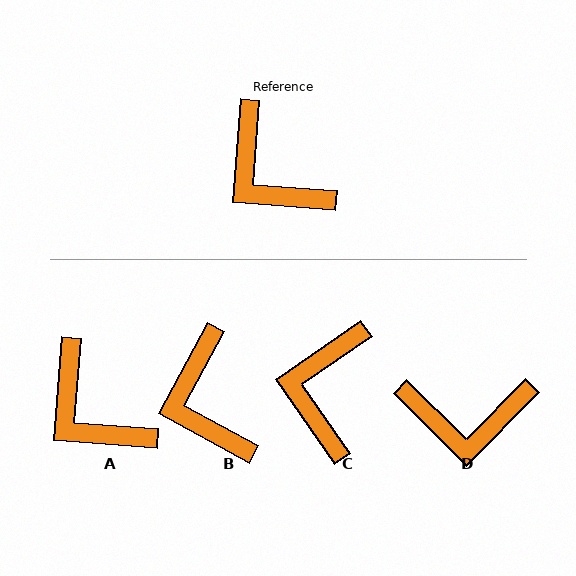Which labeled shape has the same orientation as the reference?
A.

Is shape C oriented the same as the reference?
No, it is off by about 51 degrees.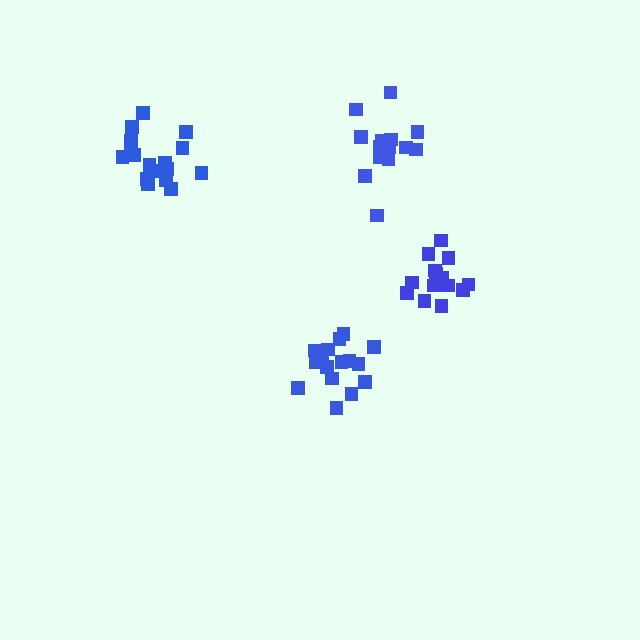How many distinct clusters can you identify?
There are 4 distinct clusters.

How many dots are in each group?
Group 1: 14 dots, Group 2: 16 dots, Group 3: 14 dots, Group 4: 17 dots (61 total).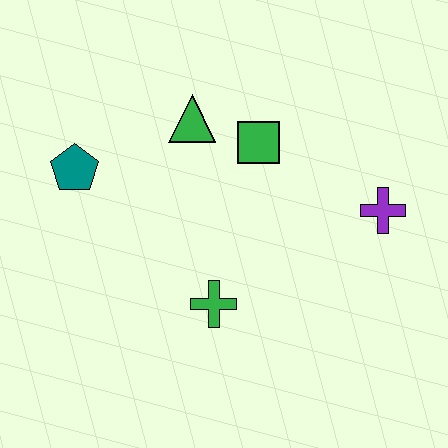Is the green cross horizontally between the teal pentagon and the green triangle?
No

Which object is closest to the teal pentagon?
The green triangle is closest to the teal pentagon.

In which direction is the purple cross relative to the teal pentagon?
The purple cross is to the right of the teal pentagon.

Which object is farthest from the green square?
The teal pentagon is farthest from the green square.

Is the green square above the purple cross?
Yes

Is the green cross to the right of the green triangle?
Yes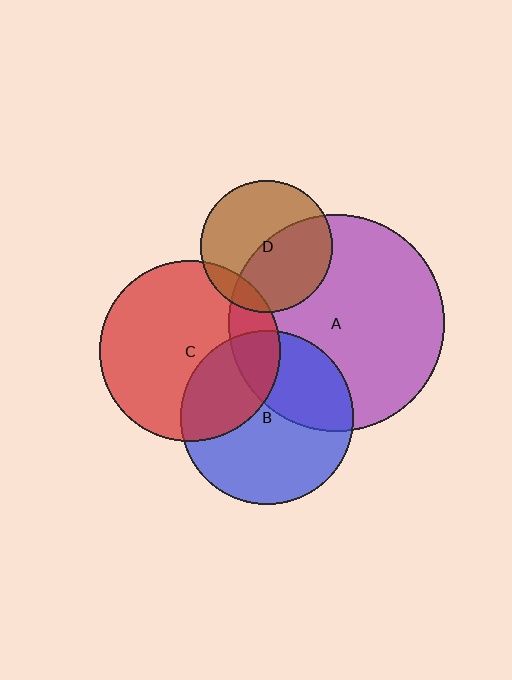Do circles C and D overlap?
Yes.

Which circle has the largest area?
Circle A (purple).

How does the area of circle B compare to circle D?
Approximately 1.7 times.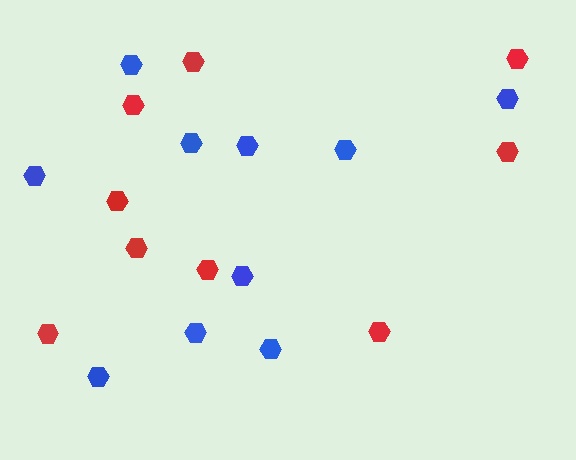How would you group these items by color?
There are 2 groups: one group of red hexagons (9) and one group of blue hexagons (10).